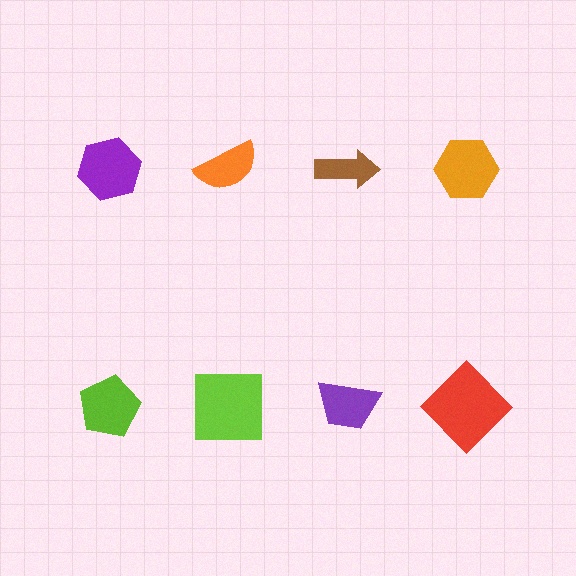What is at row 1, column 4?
An orange hexagon.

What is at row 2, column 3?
A purple trapezoid.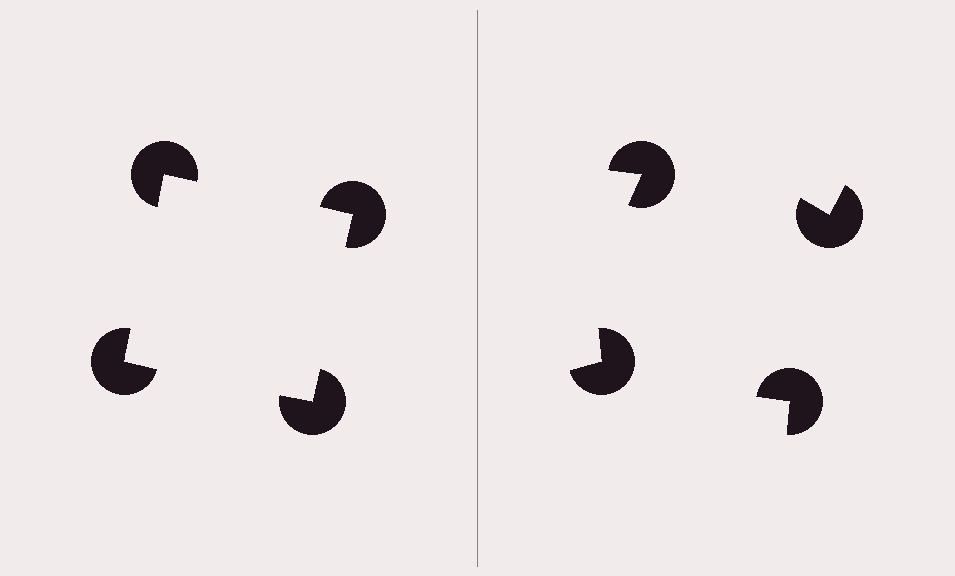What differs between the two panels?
The pac-man discs are positioned identically on both sides; only the wedge orientations differ. On the left they align to a square; on the right they are misaligned.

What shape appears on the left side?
An illusory square.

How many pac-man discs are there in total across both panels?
8 — 4 on each side.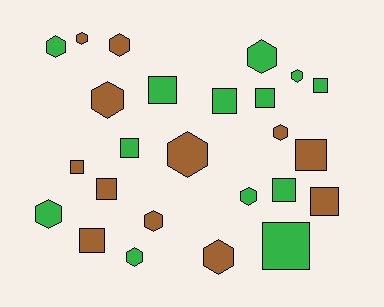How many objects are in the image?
There are 25 objects.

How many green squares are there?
There are 7 green squares.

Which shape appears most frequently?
Hexagon, with 13 objects.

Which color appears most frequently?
Green, with 13 objects.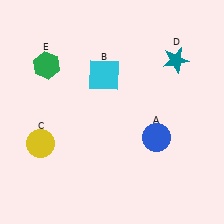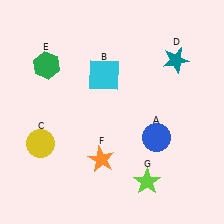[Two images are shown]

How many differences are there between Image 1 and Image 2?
There are 2 differences between the two images.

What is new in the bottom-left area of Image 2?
An orange star (F) was added in the bottom-left area of Image 2.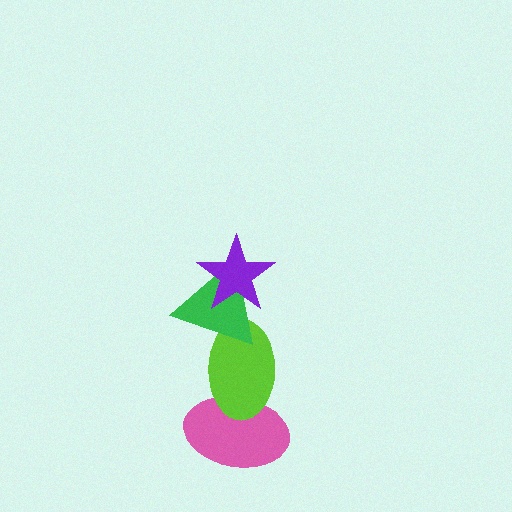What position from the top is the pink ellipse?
The pink ellipse is 4th from the top.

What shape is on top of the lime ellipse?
The green triangle is on top of the lime ellipse.